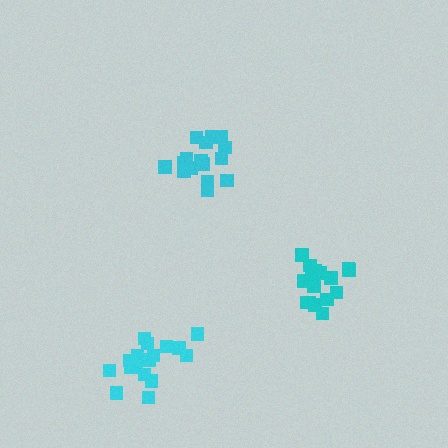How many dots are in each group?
Group 1: 17 dots, Group 2: 16 dots, Group 3: 16 dots (49 total).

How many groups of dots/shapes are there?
There are 3 groups.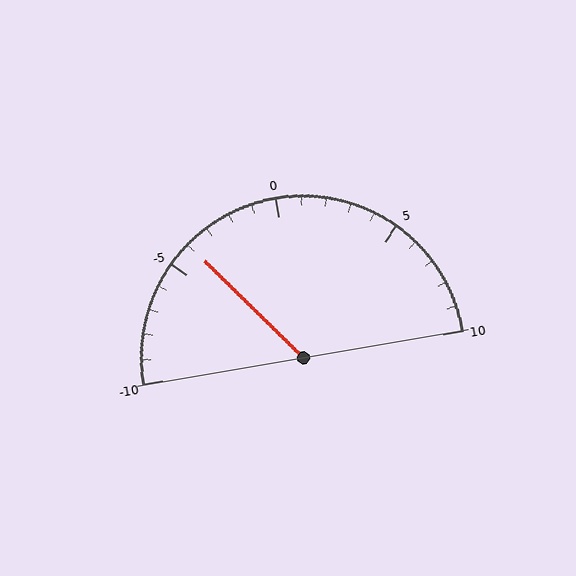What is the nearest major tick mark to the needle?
The nearest major tick mark is -5.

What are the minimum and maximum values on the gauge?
The gauge ranges from -10 to 10.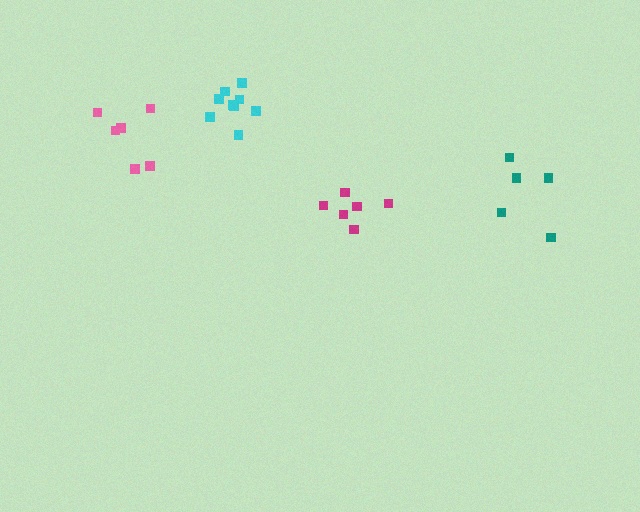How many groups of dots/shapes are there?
There are 4 groups.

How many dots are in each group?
Group 1: 6 dots, Group 2: 5 dots, Group 3: 6 dots, Group 4: 9 dots (26 total).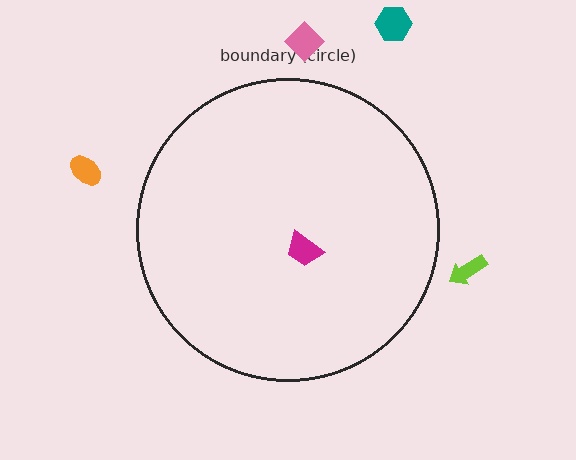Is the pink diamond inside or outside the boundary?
Outside.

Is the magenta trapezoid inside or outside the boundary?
Inside.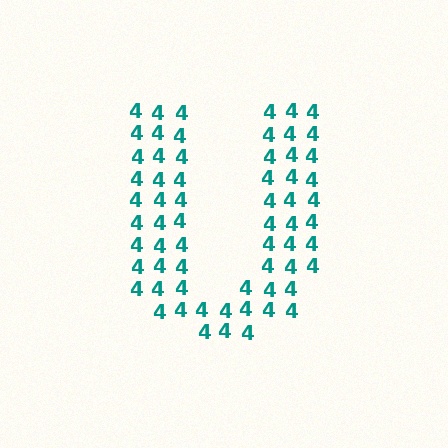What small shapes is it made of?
It is made of small digit 4's.